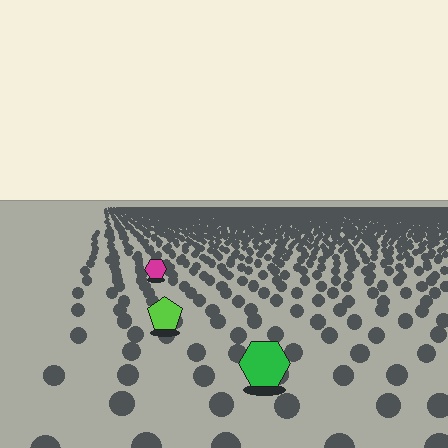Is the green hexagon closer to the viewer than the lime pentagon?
Yes. The green hexagon is closer — you can tell from the texture gradient: the ground texture is coarser near it.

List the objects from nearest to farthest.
From nearest to farthest: the green hexagon, the lime pentagon, the magenta hexagon.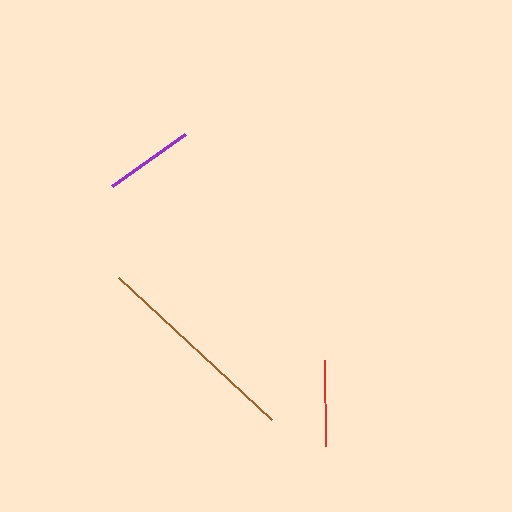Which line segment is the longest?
The brown line is the longest at approximately 209 pixels.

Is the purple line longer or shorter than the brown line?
The brown line is longer than the purple line.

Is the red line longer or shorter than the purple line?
The purple line is longer than the red line.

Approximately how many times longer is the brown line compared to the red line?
The brown line is approximately 2.4 times the length of the red line.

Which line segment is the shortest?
The red line is the shortest at approximately 86 pixels.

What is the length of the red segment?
The red segment is approximately 86 pixels long.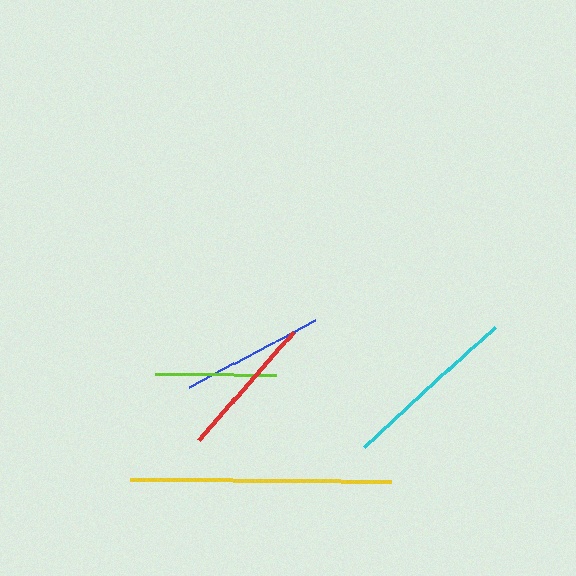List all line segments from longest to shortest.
From longest to shortest: yellow, cyan, red, blue, lime.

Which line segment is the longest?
The yellow line is the longest at approximately 261 pixels.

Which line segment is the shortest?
The lime line is the shortest at approximately 121 pixels.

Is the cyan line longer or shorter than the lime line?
The cyan line is longer than the lime line.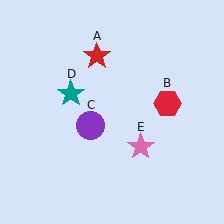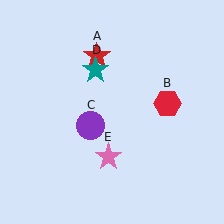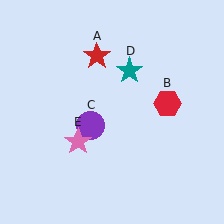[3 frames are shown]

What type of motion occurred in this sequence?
The teal star (object D), pink star (object E) rotated clockwise around the center of the scene.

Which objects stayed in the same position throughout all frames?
Red star (object A) and red hexagon (object B) and purple circle (object C) remained stationary.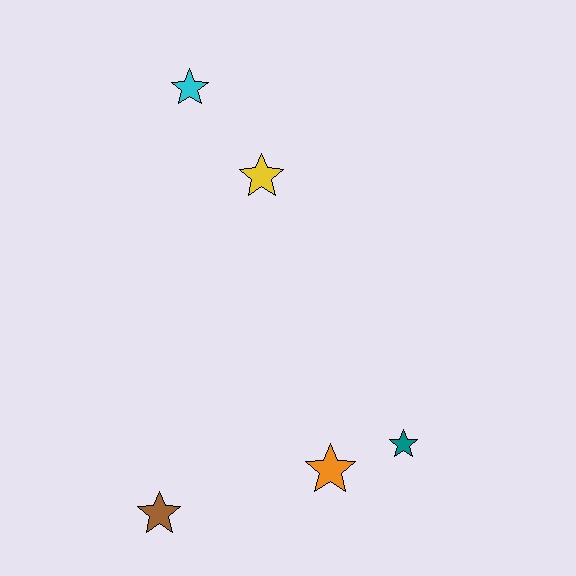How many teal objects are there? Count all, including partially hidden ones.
There is 1 teal object.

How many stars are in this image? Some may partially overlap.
There are 5 stars.